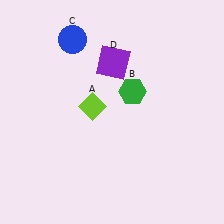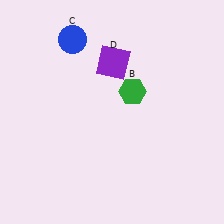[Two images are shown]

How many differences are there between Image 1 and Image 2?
There is 1 difference between the two images.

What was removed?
The lime diamond (A) was removed in Image 2.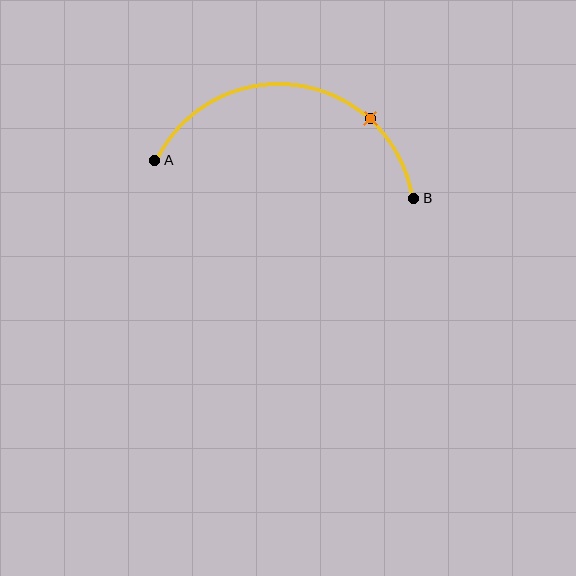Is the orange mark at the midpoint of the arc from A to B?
No. The orange mark lies on the arc but is closer to endpoint B. The arc midpoint would be at the point on the curve equidistant along the arc from both A and B.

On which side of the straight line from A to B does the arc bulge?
The arc bulges above the straight line connecting A and B.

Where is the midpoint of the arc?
The arc midpoint is the point on the curve farthest from the straight line joining A and B. It sits above that line.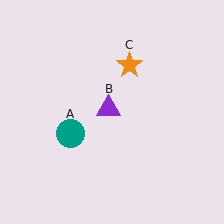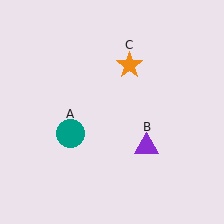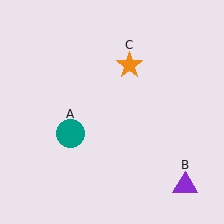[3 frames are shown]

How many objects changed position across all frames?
1 object changed position: purple triangle (object B).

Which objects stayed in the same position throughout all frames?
Teal circle (object A) and orange star (object C) remained stationary.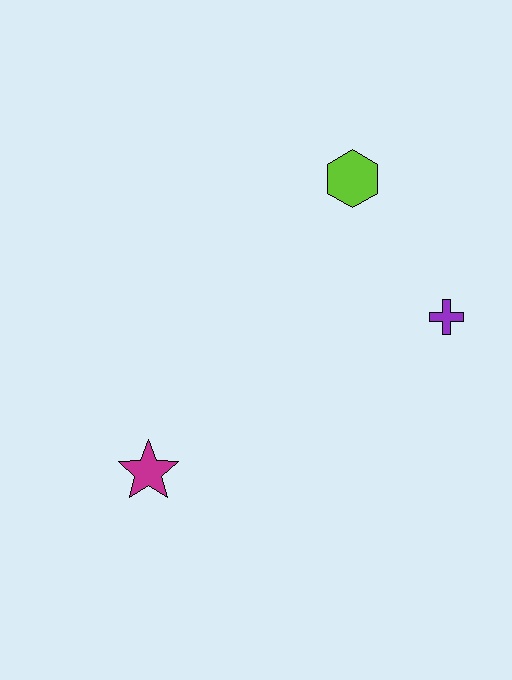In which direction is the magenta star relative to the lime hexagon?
The magenta star is below the lime hexagon.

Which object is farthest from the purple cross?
The magenta star is farthest from the purple cross.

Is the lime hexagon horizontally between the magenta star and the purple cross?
Yes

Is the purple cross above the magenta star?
Yes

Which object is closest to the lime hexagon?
The purple cross is closest to the lime hexagon.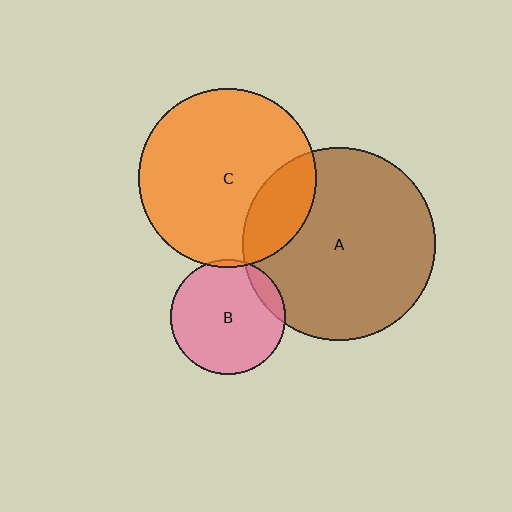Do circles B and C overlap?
Yes.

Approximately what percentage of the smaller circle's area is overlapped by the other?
Approximately 5%.